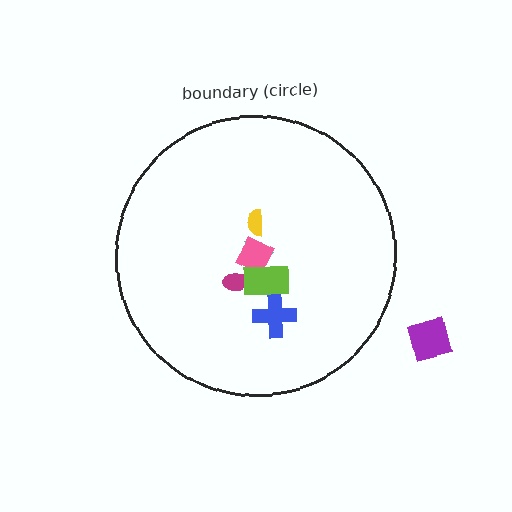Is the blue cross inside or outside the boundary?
Inside.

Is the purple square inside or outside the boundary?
Outside.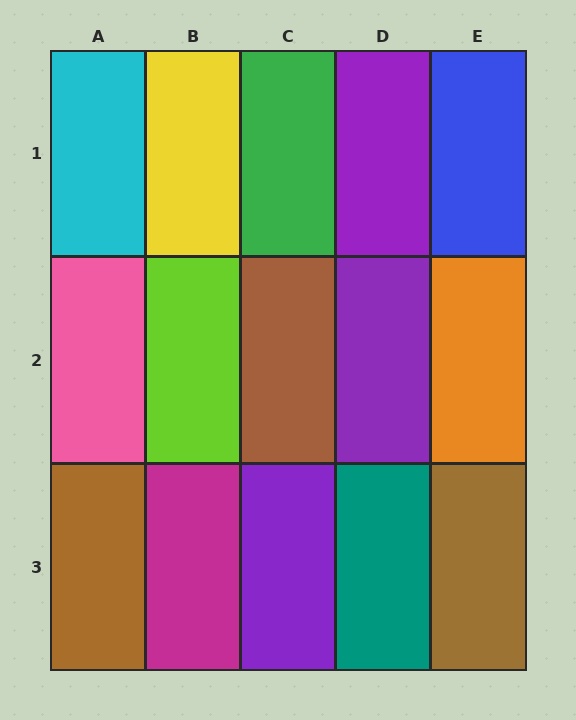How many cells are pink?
1 cell is pink.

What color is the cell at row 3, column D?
Teal.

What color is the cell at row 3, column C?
Purple.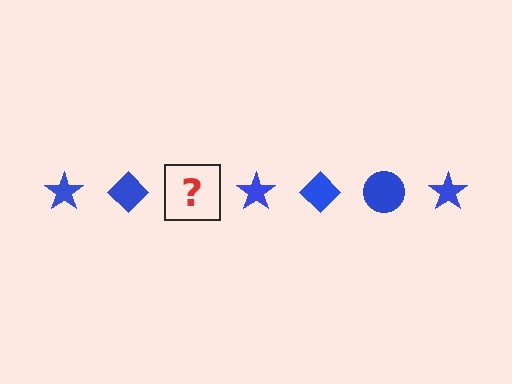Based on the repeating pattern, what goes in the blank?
The blank should be a blue circle.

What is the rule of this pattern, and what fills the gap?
The rule is that the pattern cycles through star, diamond, circle shapes in blue. The gap should be filled with a blue circle.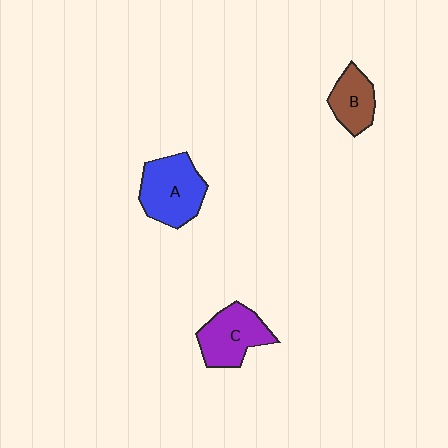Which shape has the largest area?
Shape A (blue).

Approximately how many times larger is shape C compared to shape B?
Approximately 1.4 times.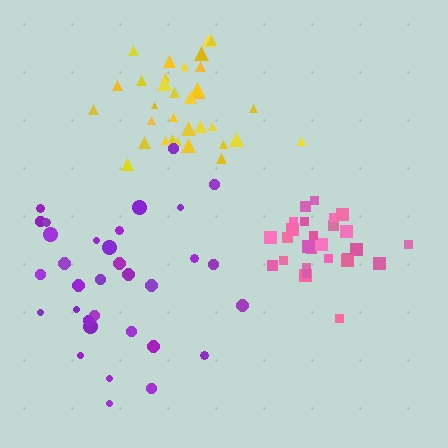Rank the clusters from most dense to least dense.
pink, yellow, purple.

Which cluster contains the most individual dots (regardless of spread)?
Yellow (33).